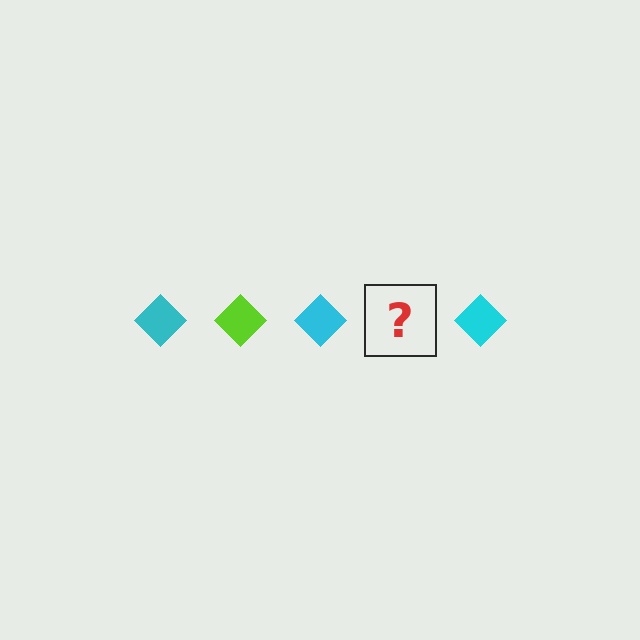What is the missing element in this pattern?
The missing element is a lime diamond.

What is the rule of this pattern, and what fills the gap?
The rule is that the pattern cycles through cyan, lime diamonds. The gap should be filled with a lime diamond.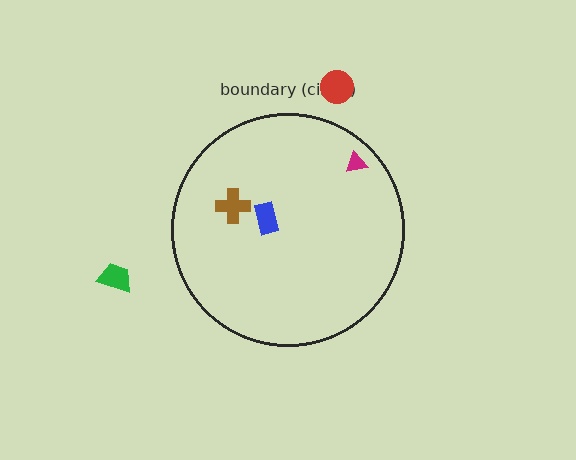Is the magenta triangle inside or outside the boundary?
Inside.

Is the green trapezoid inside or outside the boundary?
Outside.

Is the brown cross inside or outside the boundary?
Inside.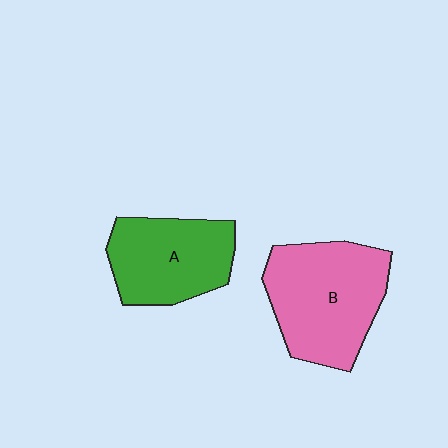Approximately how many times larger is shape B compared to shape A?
Approximately 1.3 times.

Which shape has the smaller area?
Shape A (green).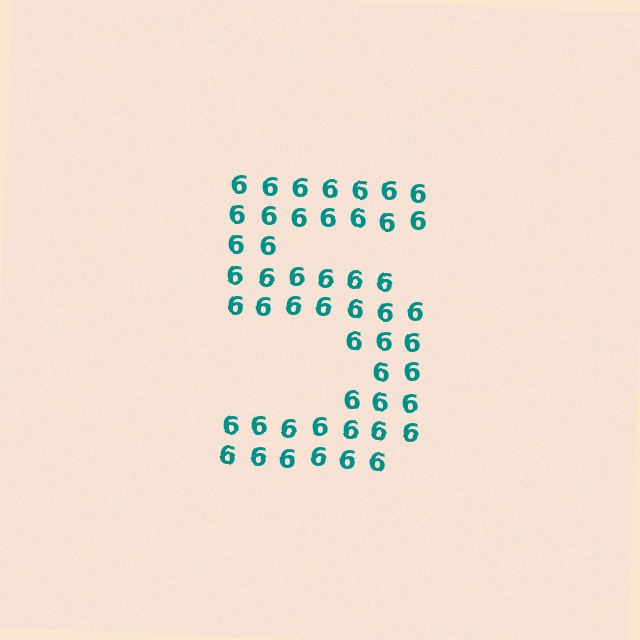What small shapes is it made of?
It is made of small digit 6's.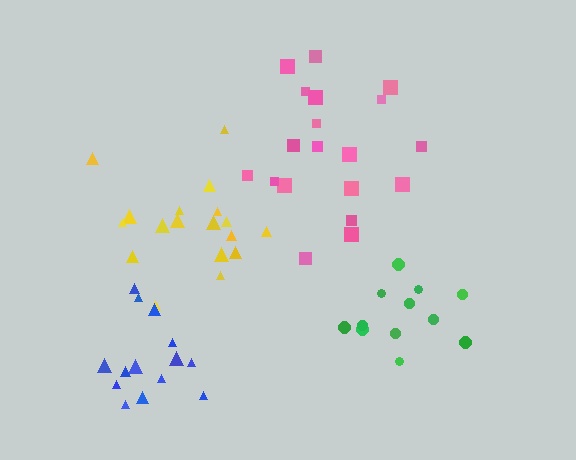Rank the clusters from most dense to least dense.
blue, yellow, pink, green.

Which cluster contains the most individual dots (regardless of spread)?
Pink (19).